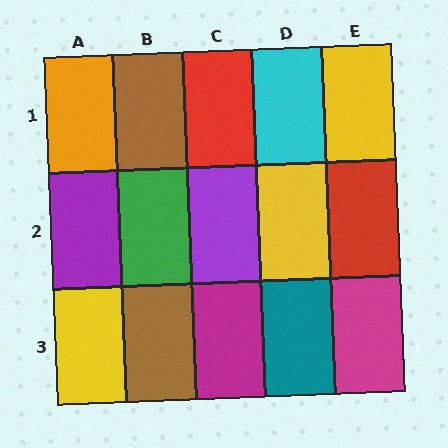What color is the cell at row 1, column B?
Brown.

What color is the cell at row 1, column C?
Red.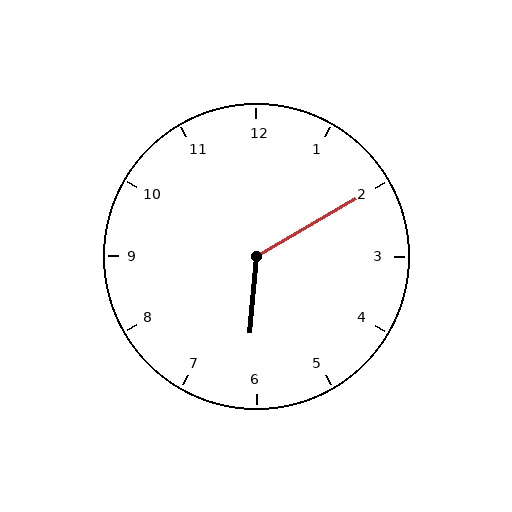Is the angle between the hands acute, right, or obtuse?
It is obtuse.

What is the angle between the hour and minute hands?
Approximately 125 degrees.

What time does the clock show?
6:10.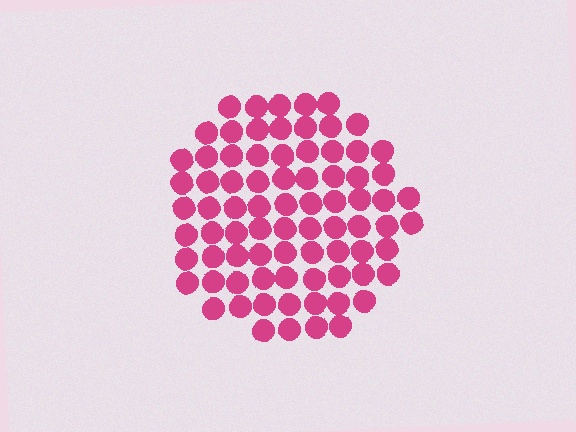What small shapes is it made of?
It is made of small circles.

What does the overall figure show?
The overall figure shows a circle.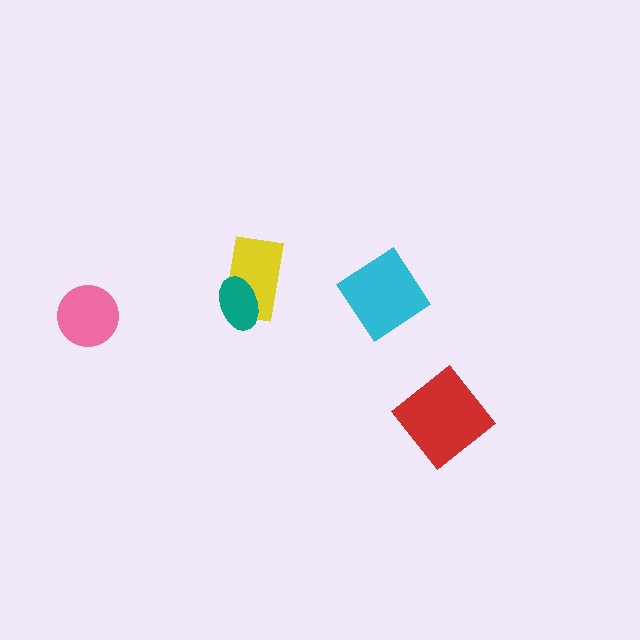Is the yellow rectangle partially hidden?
Yes, it is partially covered by another shape.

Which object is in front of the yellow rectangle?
The teal ellipse is in front of the yellow rectangle.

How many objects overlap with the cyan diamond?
0 objects overlap with the cyan diamond.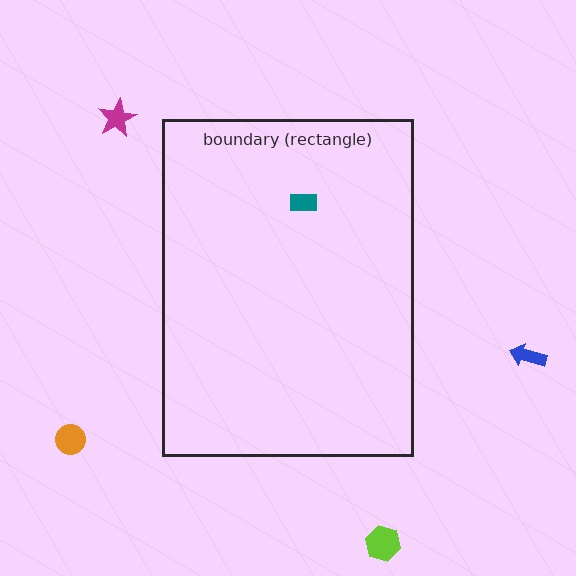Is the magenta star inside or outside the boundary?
Outside.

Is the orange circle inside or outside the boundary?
Outside.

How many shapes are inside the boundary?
1 inside, 4 outside.